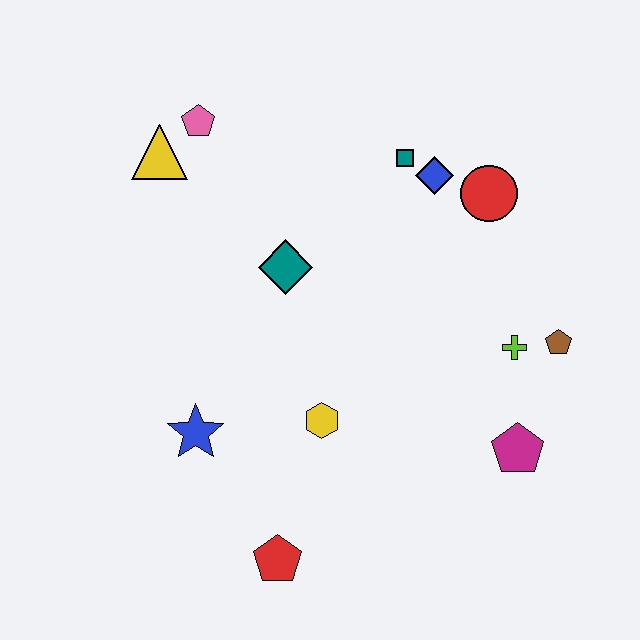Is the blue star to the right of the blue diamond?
No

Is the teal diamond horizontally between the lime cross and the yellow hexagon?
No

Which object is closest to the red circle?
The blue diamond is closest to the red circle.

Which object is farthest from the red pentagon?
The pink pentagon is farthest from the red pentagon.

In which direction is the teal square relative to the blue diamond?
The teal square is to the left of the blue diamond.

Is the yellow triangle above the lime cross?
Yes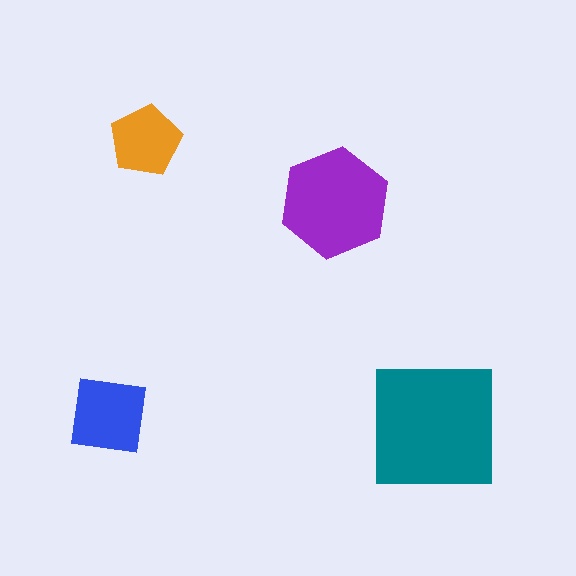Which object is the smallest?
The orange pentagon.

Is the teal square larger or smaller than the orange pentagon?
Larger.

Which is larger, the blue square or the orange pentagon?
The blue square.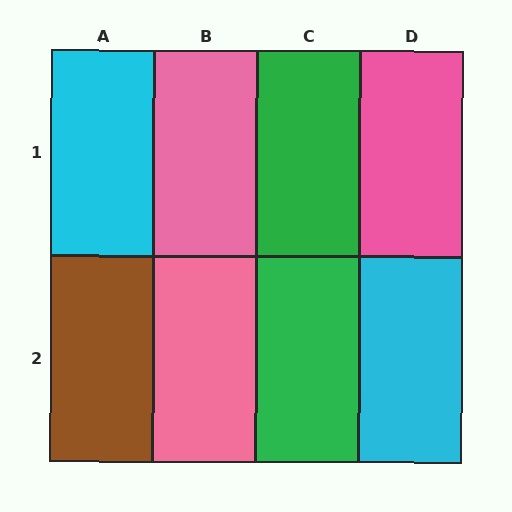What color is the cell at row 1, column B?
Pink.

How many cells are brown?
1 cell is brown.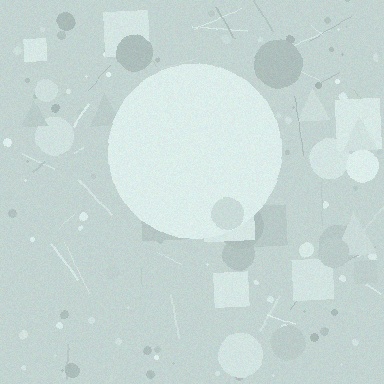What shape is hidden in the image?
A circle is hidden in the image.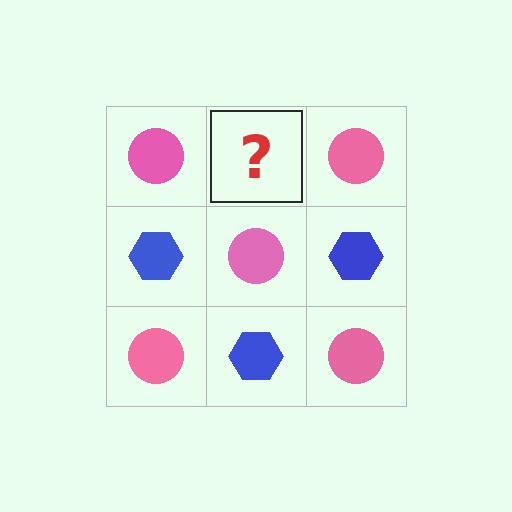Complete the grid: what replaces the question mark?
The question mark should be replaced with a blue hexagon.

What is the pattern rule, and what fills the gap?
The rule is that it alternates pink circle and blue hexagon in a checkerboard pattern. The gap should be filled with a blue hexagon.